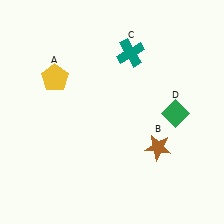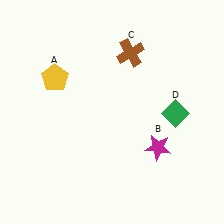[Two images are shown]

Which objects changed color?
B changed from brown to magenta. C changed from teal to brown.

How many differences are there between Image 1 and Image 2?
There are 2 differences between the two images.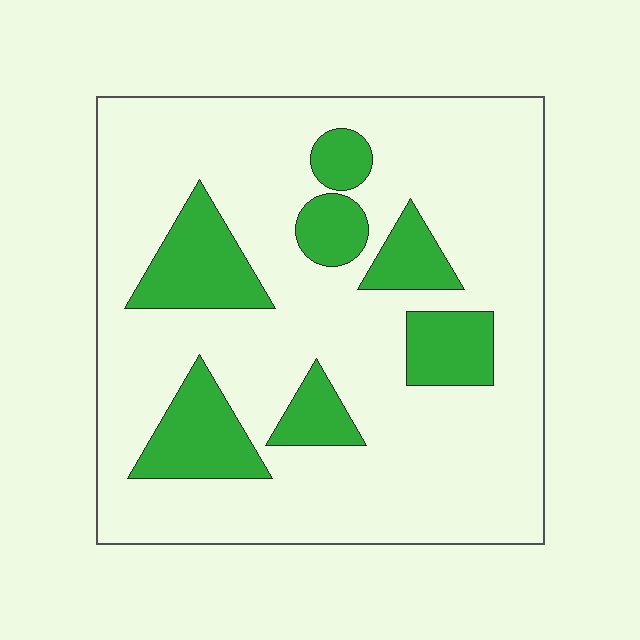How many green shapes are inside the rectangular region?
7.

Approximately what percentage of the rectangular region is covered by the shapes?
Approximately 20%.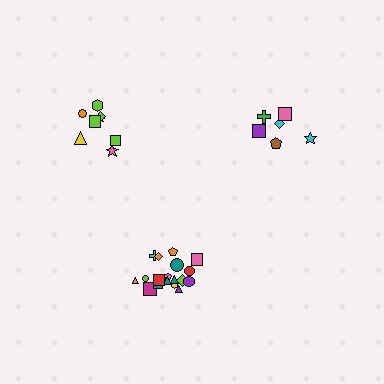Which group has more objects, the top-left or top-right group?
The top-left group.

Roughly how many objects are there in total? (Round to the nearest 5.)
Roughly 30 objects in total.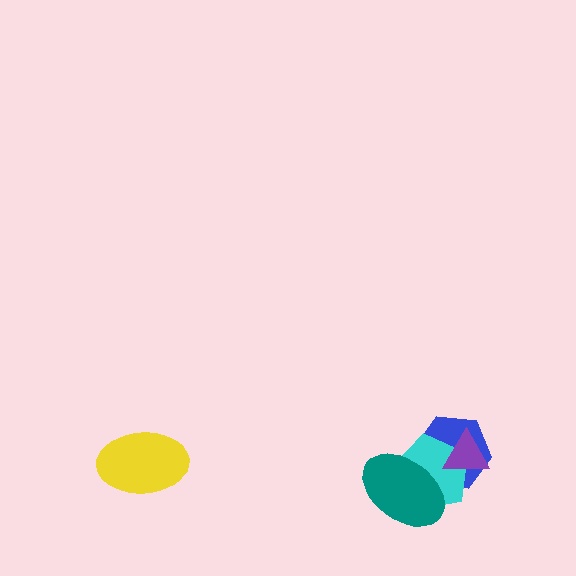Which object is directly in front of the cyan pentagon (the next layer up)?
The teal ellipse is directly in front of the cyan pentagon.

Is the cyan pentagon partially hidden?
Yes, it is partially covered by another shape.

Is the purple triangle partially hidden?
No, no other shape covers it.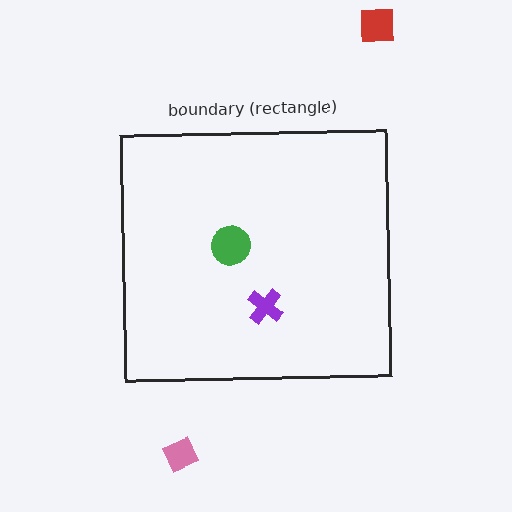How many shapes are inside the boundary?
2 inside, 2 outside.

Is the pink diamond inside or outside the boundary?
Outside.